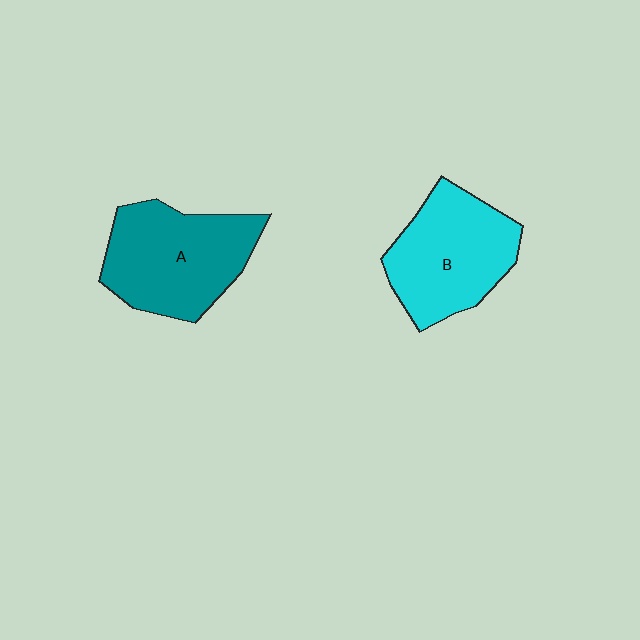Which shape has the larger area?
Shape A (teal).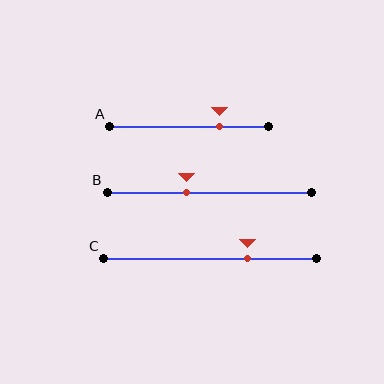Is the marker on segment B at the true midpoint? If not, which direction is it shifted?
No, the marker on segment B is shifted to the left by about 11% of the segment length.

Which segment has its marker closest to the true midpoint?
Segment B has its marker closest to the true midpoint.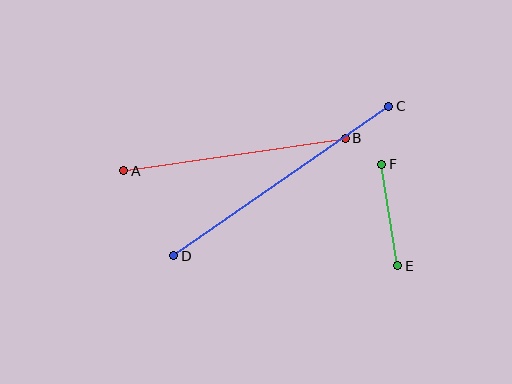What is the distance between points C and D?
The distance is approximately 262 pixels.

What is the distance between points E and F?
The distance is approximately 102 pixels.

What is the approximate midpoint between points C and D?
The midpoint is at approximately (281, 181) pixels.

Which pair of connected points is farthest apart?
Points C and D are farthest apart.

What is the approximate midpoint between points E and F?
The midpoint is at approximately (390, 215) pixels.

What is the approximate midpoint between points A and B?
The midpoint is at approximately (234, 155) pixels.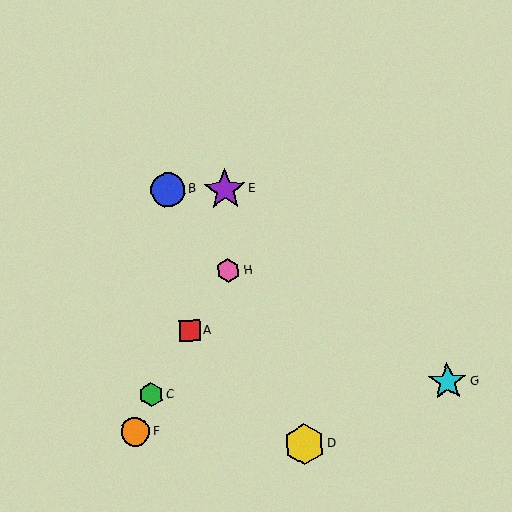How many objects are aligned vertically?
2 objects (E, H) are aligned vertically.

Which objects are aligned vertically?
Objects E, H are aligned vertically.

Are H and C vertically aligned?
No, H is at x≈228 and C is at x≈151.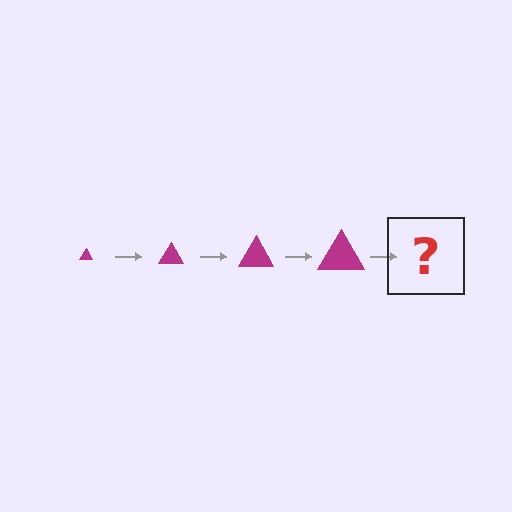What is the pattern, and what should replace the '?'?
The pattern is that the triangle gets progressively larger each step. The '?' should be a magenta triangle, larger than the previous one.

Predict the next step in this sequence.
The next step is a magenta triangle, larger than the previous one.